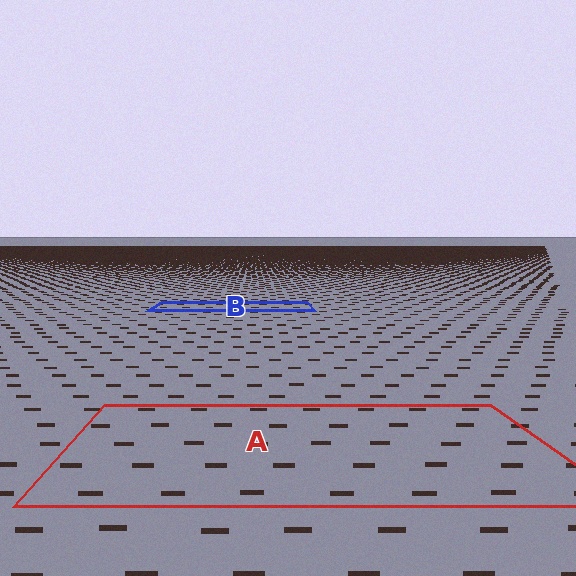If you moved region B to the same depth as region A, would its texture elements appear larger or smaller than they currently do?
They would appear larger. At a closer depth, the same texture elements are projected at a bigger on-screen size.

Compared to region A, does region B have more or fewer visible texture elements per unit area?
Region B has more texture elements per unit area — they are packed more densely because it is farther away.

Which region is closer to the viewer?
Region A is closer. The texture elements there are larger and more spread out.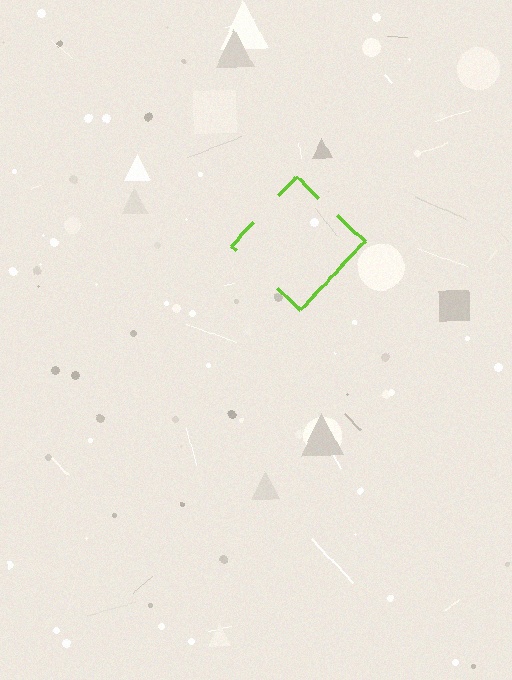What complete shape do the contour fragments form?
The contour fragments form a diamond.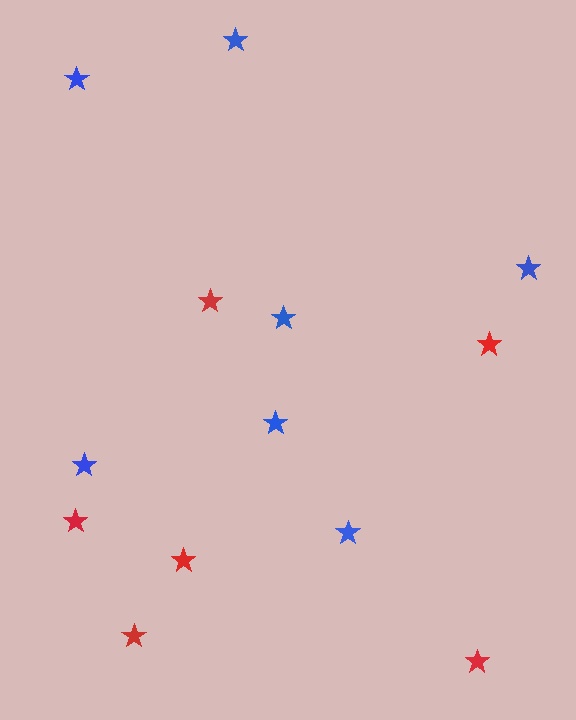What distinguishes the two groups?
There are 2 groups: one group of red stars (6) and one group of blue stars (7).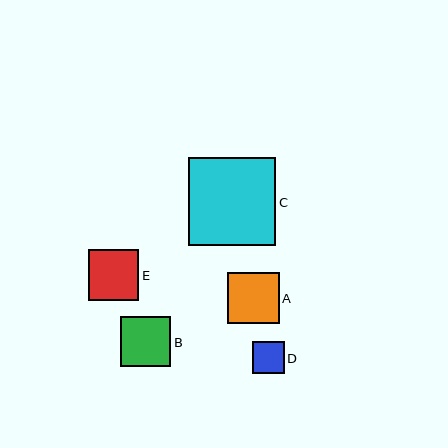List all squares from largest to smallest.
From largest to smallest: C, A, E, B, D.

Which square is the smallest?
Square D is the smallest with a size of approximately 32 pixels.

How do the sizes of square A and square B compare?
Square A and square B are approximately the same size.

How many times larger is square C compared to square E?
Square C is approximately 1.7 times the size of square E.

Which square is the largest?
Square C is the largest with a size of approximately 87 pixels.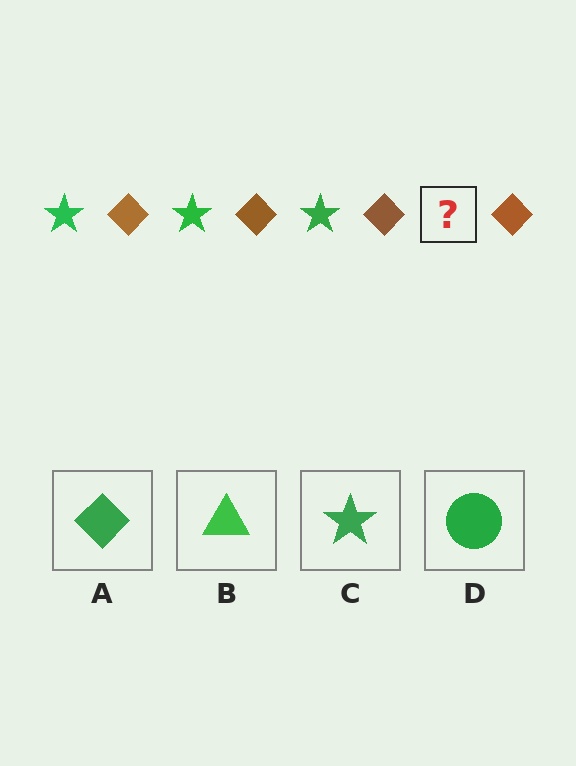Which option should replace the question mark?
Option C.